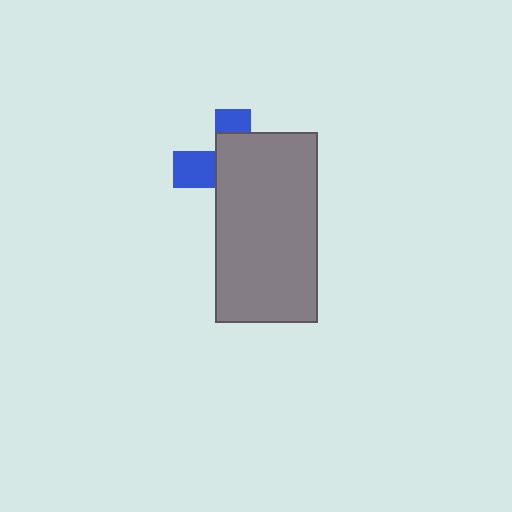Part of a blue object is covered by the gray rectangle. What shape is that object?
It is a cross.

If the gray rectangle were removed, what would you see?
You would see the complete blue cross.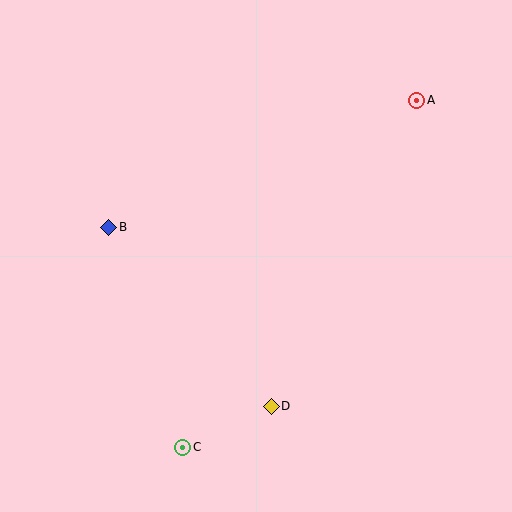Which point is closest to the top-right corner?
Point A is closest to the top-right corner.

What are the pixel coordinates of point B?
Point B is at (109, 227).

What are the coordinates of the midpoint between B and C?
The midpoint between B and C is at (146, 337).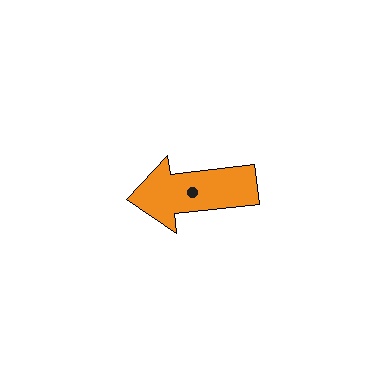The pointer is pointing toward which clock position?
Roughly 9 o'clock.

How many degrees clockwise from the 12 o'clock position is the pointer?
Approximately 263 degrees.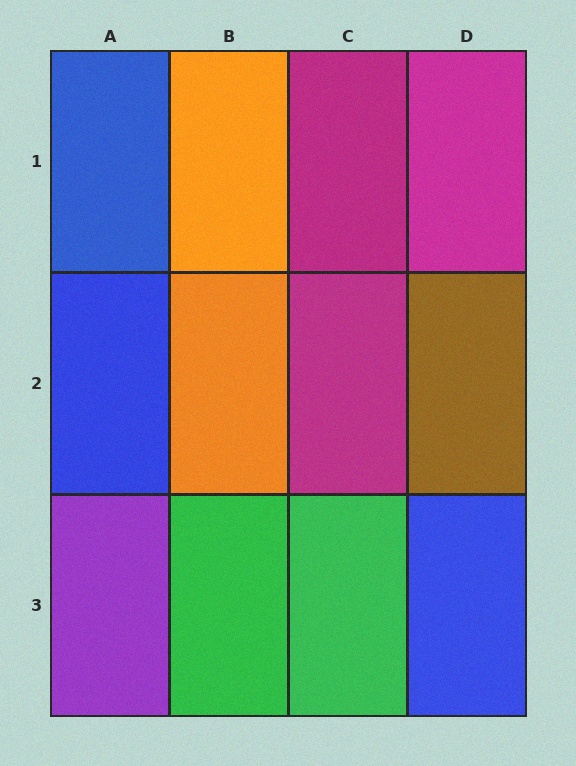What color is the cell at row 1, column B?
Orange.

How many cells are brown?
1 cell is brown.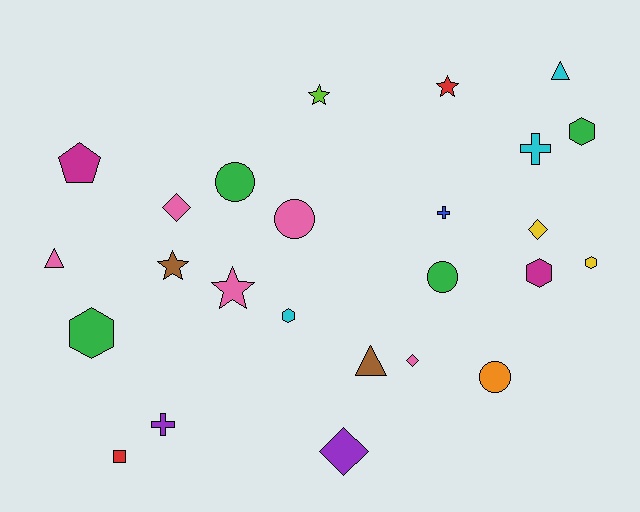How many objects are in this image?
There are 25 objects.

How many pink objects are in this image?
There are 5 pink objects.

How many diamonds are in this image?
There are 4 diamonds.